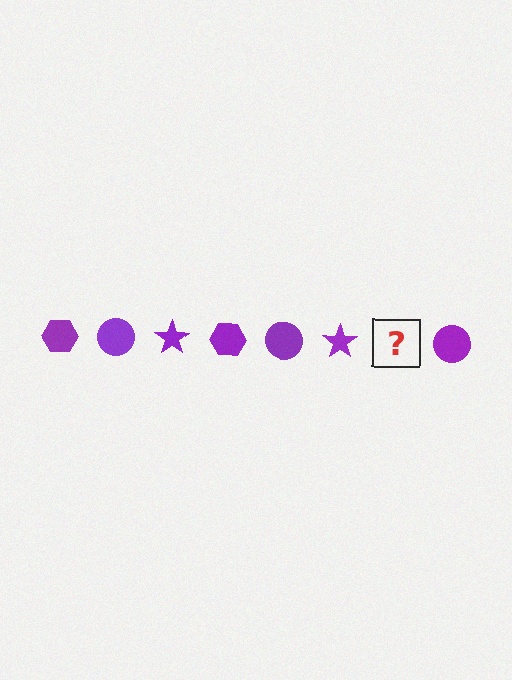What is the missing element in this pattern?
The missing element is a purple hexagon.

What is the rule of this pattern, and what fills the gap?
The rule is that the pattern cycles through hexagon, circle, star shapes in purple. The gap should be filled with a purple hexagon.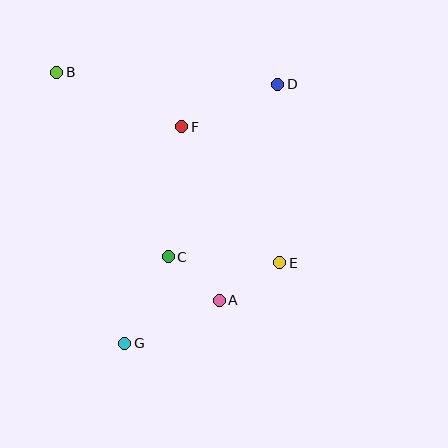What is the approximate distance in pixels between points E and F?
The distance between E and F is approximately 168 pixels.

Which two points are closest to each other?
Points A and C are closest to each other.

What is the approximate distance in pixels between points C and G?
The distance between C and G is approximately 97 pixels.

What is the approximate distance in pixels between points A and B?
The distance between A and B is approximately 280 pixels.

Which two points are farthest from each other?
Points D and G are farthest from each other.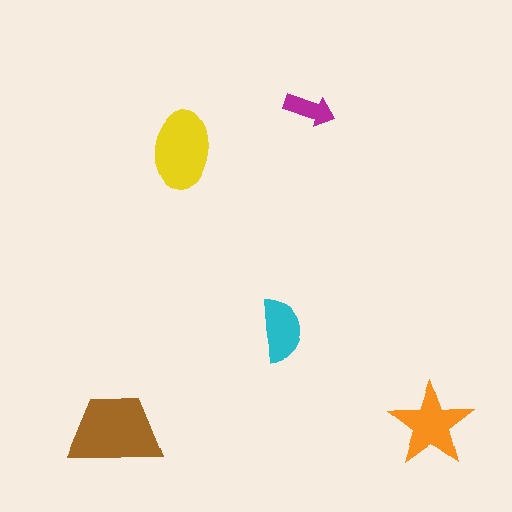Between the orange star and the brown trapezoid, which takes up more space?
The brown trapezoid.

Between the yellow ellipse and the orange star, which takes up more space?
The yellow ellipse.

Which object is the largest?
The brown trapezoid.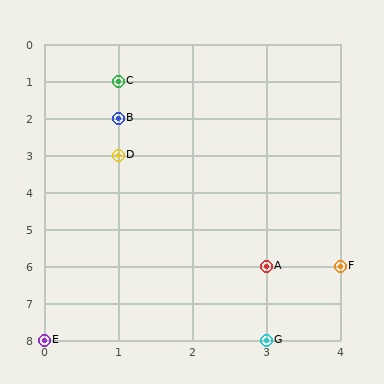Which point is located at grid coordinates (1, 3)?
Point D is at (1, 3).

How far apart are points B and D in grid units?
Points B and D are 1 row apart.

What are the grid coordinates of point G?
Point G is at grid coordinates (3, 8).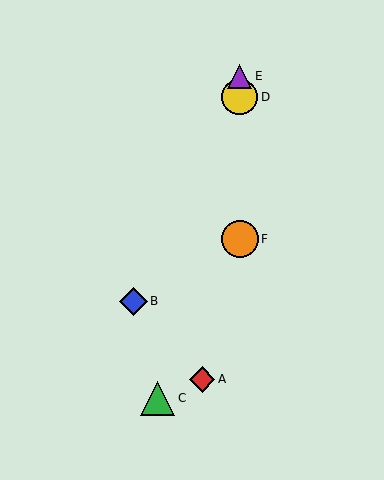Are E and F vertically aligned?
Yes, both are at x≈240.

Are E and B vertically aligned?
No, E is at x≈240 and B is at x≈133.